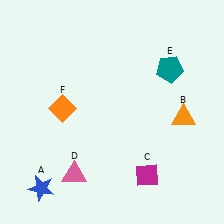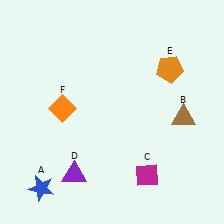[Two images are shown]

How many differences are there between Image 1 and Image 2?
There are 3 differences between the two images.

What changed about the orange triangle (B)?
In Image 1, B is orange. In Image 2, it changed to brown.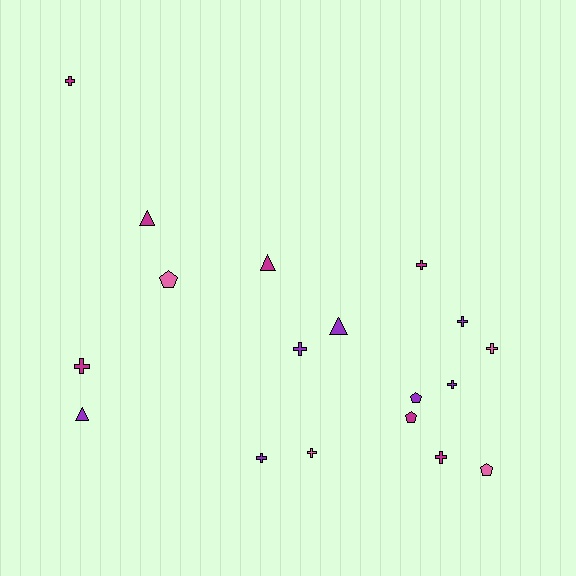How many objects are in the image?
There are 18 objects.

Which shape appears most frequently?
Cross, with 10 objects.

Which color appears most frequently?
Magenta, with 7 objects.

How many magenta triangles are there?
There are 2 magenta triangles.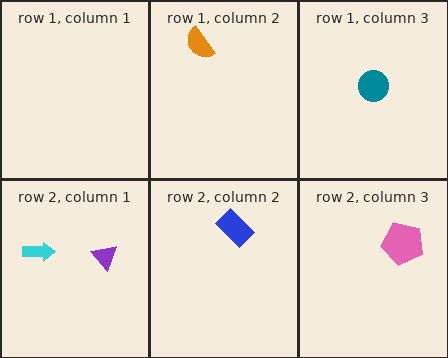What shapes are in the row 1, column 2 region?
The orange semicircle.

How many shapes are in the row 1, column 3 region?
1.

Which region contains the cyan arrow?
The row 2, column 1 region.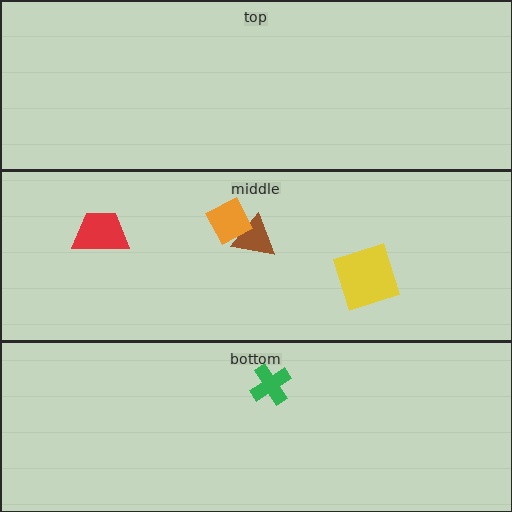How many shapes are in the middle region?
4.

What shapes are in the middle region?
The brown triangle, the red trapezoid, the orange diamond, the yellow square.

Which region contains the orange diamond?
The middle region.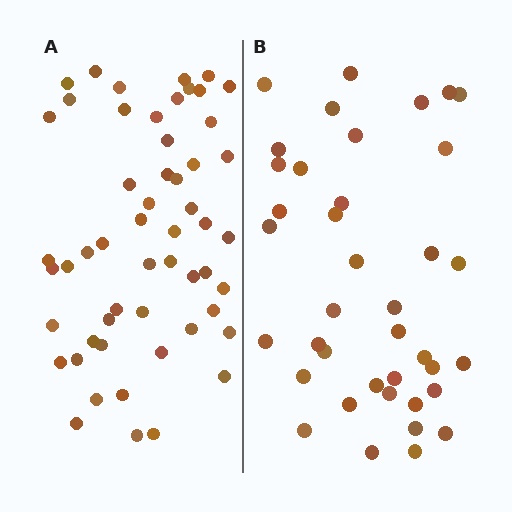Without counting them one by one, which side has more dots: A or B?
Region A (the left region) has more dots.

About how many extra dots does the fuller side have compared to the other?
Region A has approximately 15 more dots than region B.